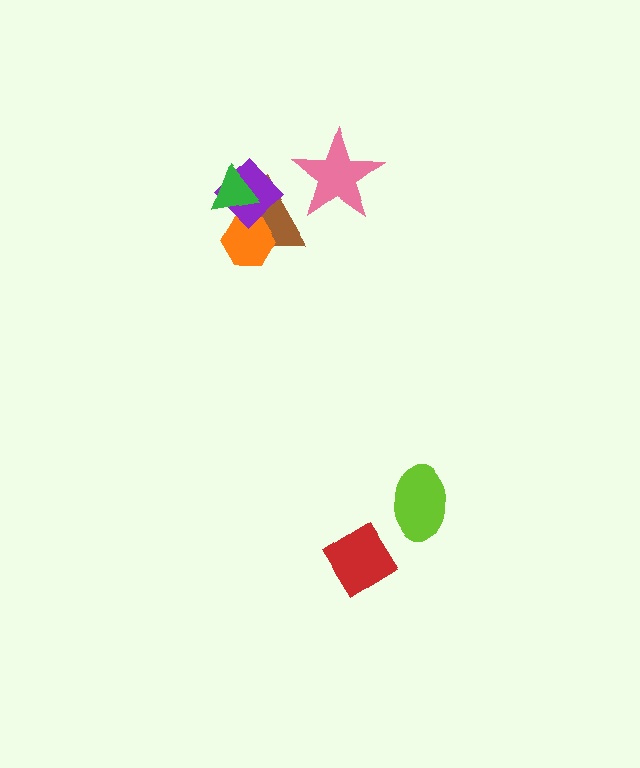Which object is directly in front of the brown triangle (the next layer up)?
The orange hexagon is directly in front of the brown triangle.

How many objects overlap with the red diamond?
0 objects overlap with the red diamond.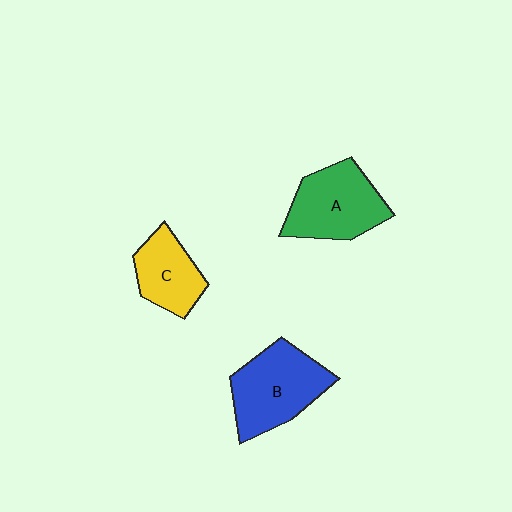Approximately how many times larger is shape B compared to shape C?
Approximately 1.5 times.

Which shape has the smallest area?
Shape C (yellow).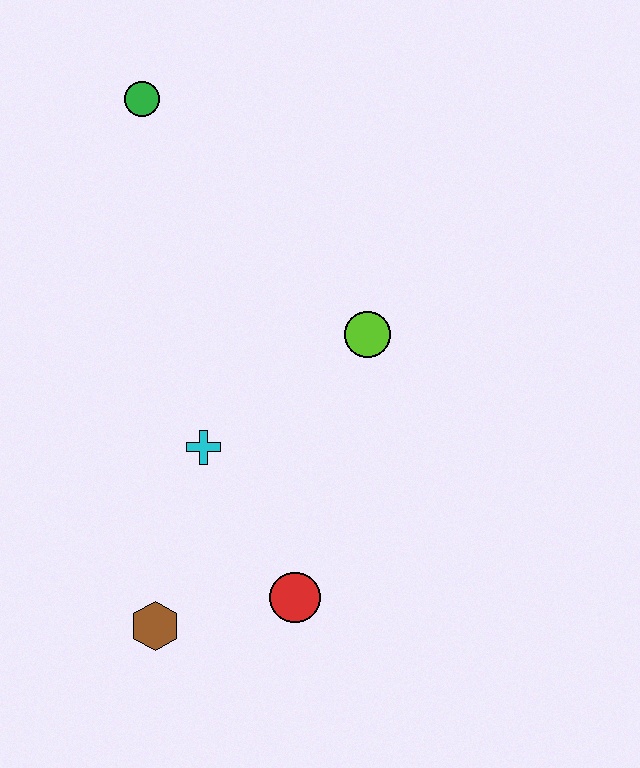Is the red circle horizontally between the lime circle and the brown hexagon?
Yes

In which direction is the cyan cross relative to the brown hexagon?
The cyan cross is above the brown hexagon.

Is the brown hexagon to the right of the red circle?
No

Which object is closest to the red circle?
The brown hexagon is closest to the red circle.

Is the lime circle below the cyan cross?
No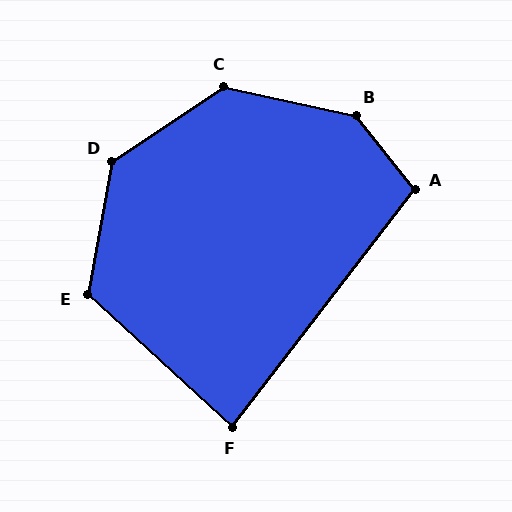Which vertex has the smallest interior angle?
F, at approximately 85 degrees.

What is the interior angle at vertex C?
Approximately 134 degrees (obtuse).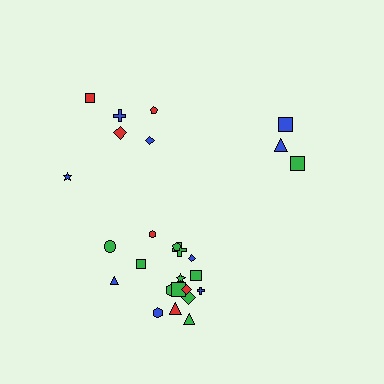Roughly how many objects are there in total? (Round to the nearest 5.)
Roughly 25 objects in total.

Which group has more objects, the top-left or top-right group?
The top-left group.